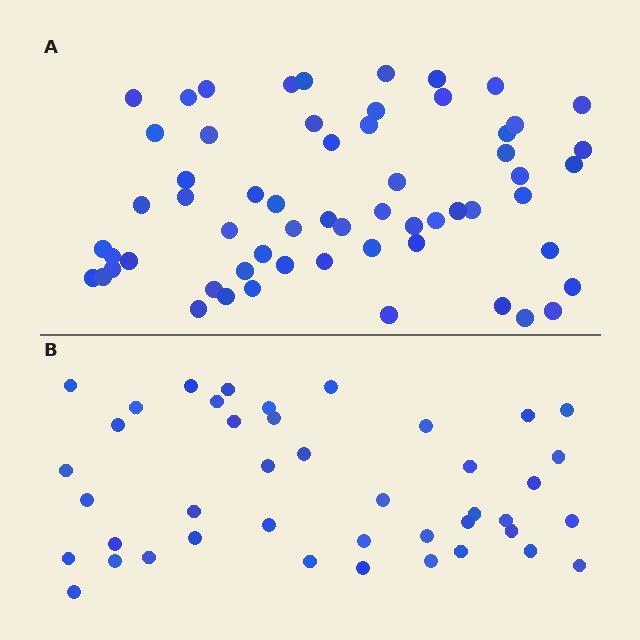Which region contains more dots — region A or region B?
Region A (the top region) has more dots.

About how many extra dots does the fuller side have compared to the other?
Region A has approximately 20 more dots than region B.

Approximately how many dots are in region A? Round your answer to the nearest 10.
About 60 dots.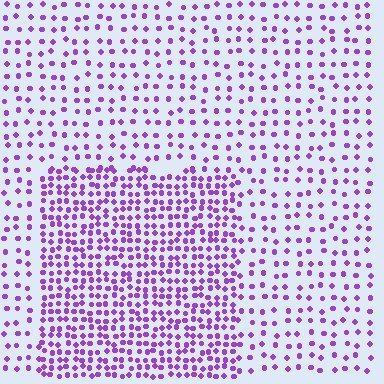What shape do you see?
I see a rectangle.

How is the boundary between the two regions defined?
The boundary is defined by a change in element density (approximately 2.2x ratio). All elements are the same color, size, and shape.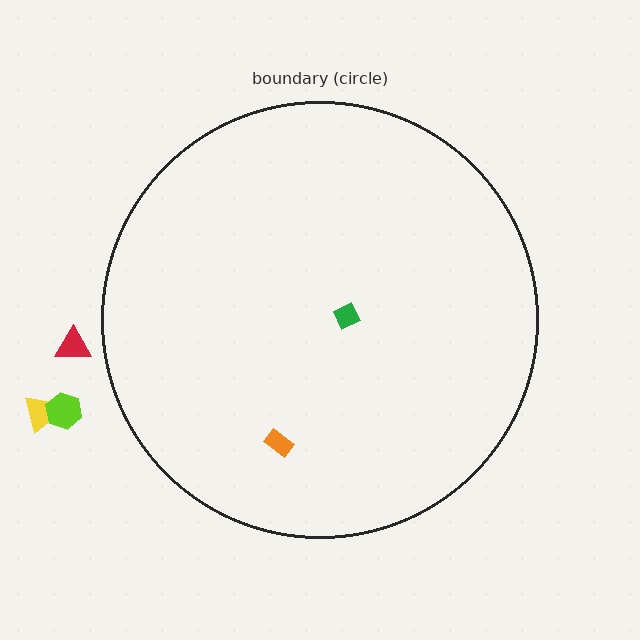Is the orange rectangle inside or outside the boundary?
Inside.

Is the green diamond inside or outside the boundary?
Inside.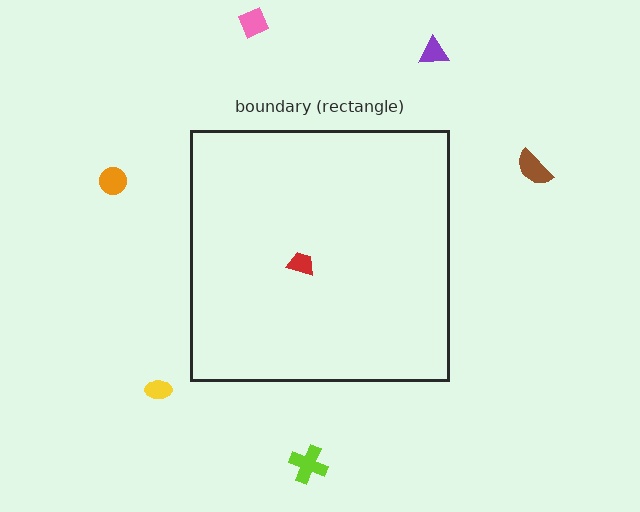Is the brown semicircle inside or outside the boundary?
Outside.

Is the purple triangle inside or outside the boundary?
Outside.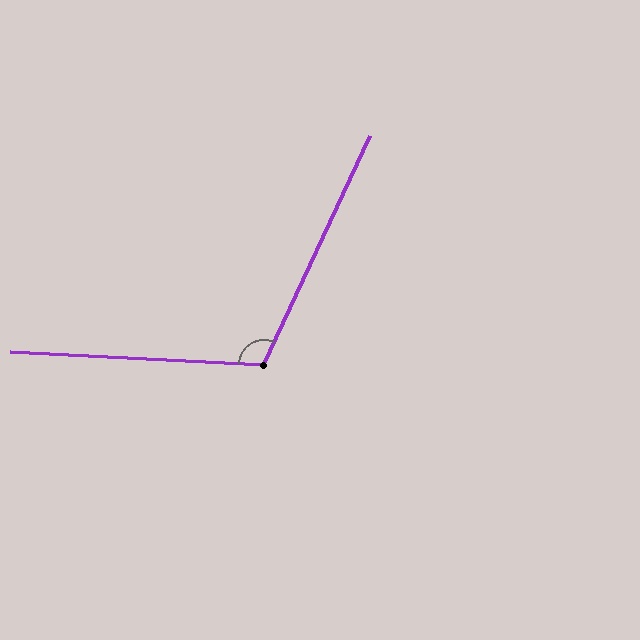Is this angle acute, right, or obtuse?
It is obtuse.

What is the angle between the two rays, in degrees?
Approximately 112 degrees.